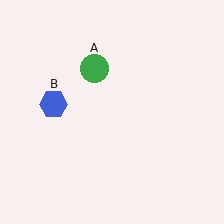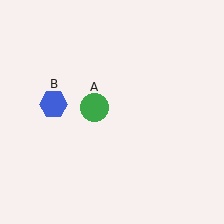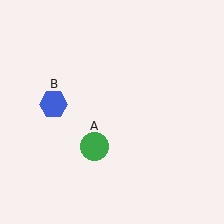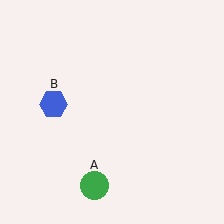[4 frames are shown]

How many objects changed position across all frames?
1 object changed position: green circle (object A).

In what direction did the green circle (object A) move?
The green circle (object A) moved down.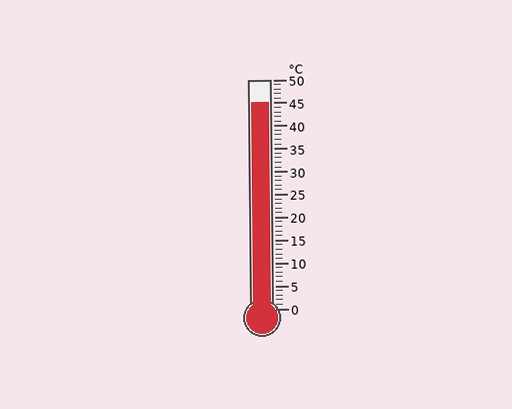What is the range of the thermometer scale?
The thermometer scale ranges from 0°C to 50°C.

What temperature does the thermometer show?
The thermometer shows approximately 45°C.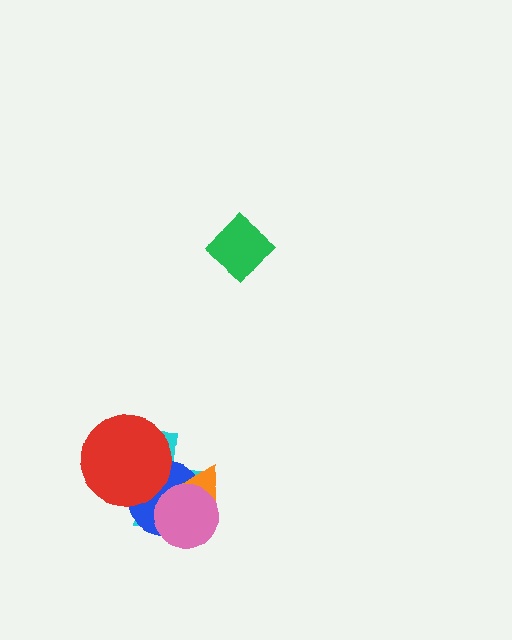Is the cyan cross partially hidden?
Yes, it is partially covered by another shape.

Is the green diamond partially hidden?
No, no other shape covers it.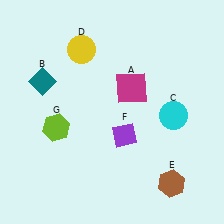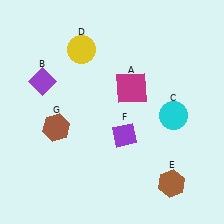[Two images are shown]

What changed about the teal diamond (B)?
In Image 1, B is teal. In Image 2, it changed to purple.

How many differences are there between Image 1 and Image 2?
There are 2 differences between the two images.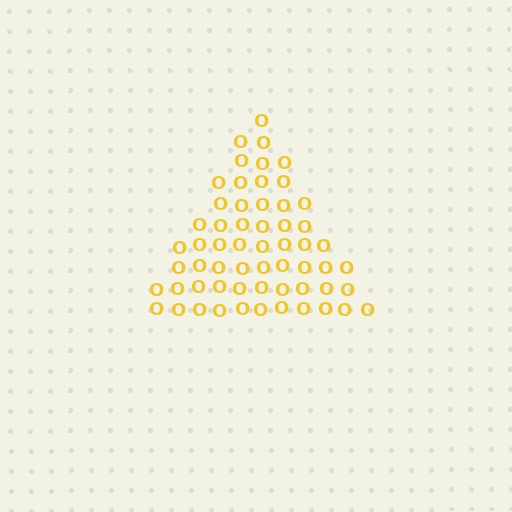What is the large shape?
The large shape is a triangle.